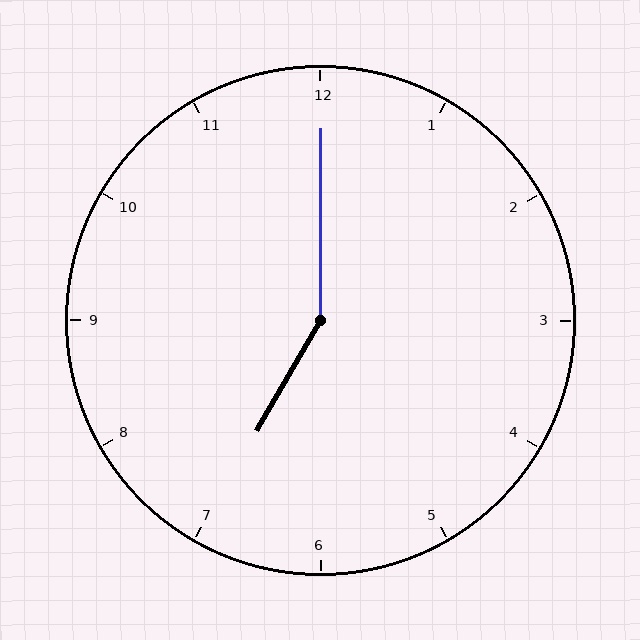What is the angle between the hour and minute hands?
Approximately 150 degrees.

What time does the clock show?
7:00.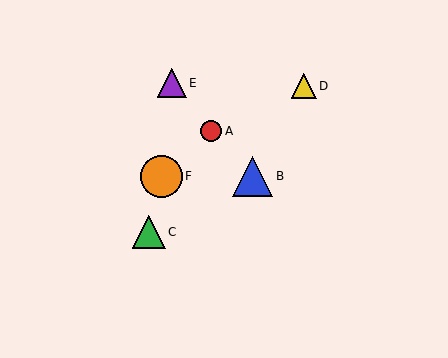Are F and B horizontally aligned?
Yes, both are at y≈176.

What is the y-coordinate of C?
Object C is at y≈232.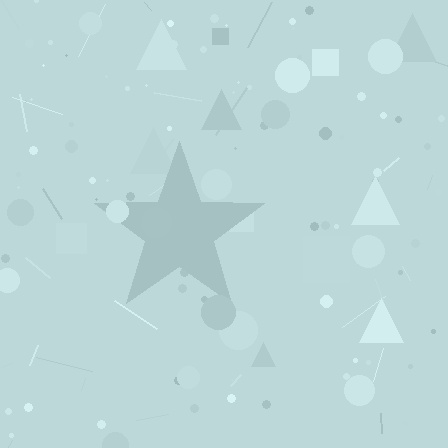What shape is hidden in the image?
A star is hidden in the image.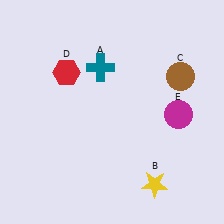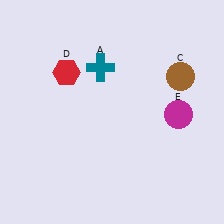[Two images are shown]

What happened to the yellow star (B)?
The yellow star (B) was removed in Image 2. It was in the bottom-right area of Image 1.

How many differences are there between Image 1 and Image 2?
There is 1 difference between the two images.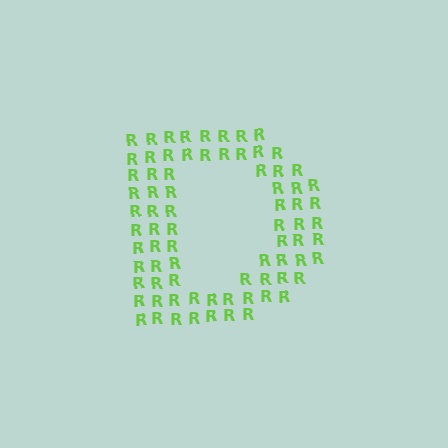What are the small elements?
The small elements are letter R's.